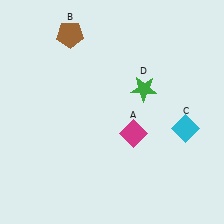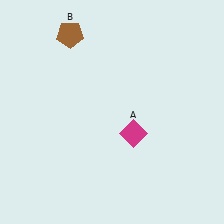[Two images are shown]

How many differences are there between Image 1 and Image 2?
There are 2 differences between the two images.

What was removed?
The cyan diamond (C), the green star (D) were removed in Image 2.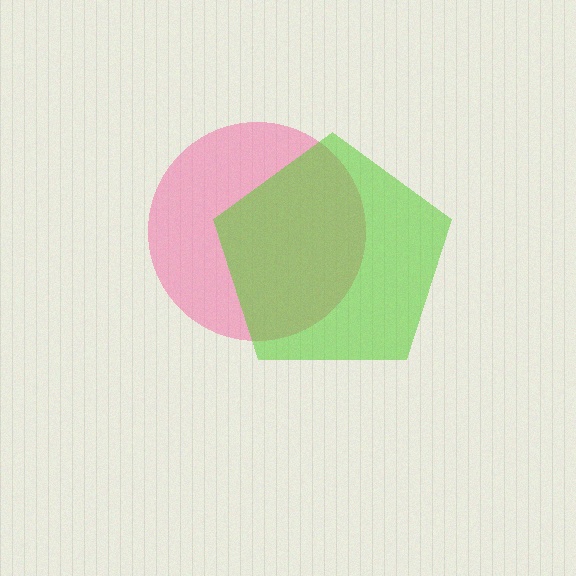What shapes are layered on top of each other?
The layered shapes are: a pink circle, a lime pentagon.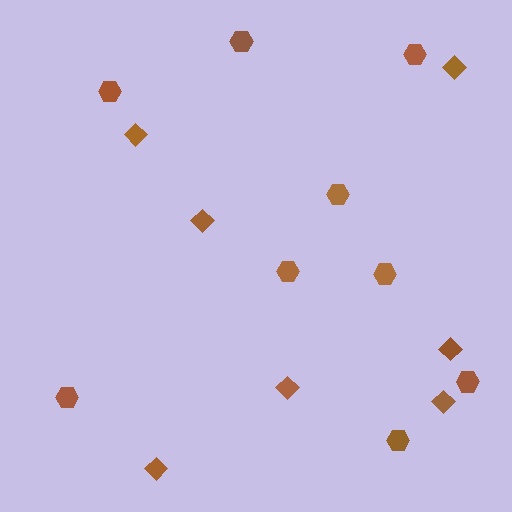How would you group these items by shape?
There are 2 groups: one group of diamonds (7) and one group of hexagons (9).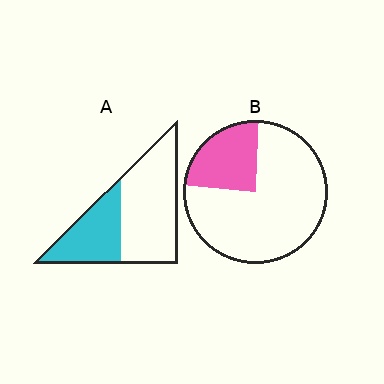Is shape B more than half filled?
No.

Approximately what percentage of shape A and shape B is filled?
A is approximately 35% and B is approximately 25%.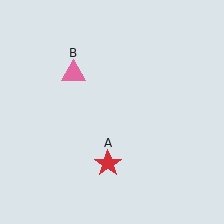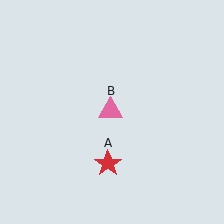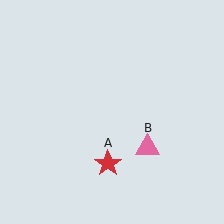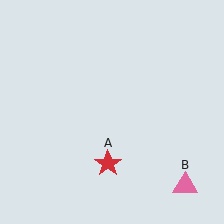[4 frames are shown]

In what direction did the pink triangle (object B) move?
The pink triangle (object B) moved down and to the right.